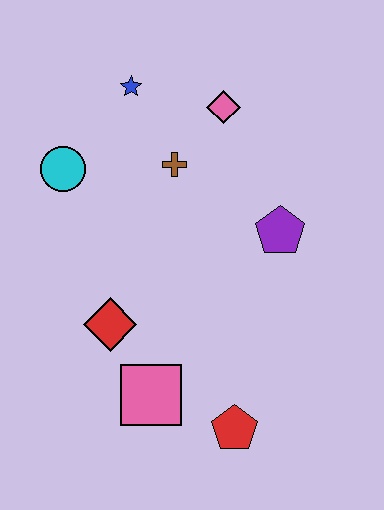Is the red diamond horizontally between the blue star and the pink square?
No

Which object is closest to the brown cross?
The pink diamond is closest to the brown cross.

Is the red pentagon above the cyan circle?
No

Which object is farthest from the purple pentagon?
The cyan circle is farthest from the purple pentagon.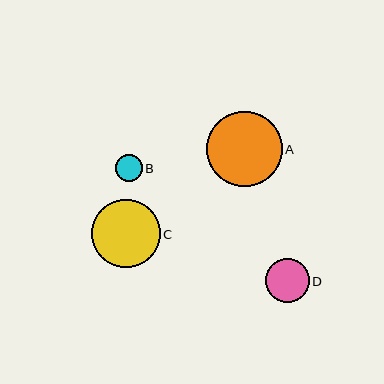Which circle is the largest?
Circle A is the largest with a size of approximately 75 pixels.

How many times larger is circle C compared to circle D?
Circle C is approximately 1.6 times the size of circle D.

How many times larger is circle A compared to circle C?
Circle A is approximately 1.1 times the size of circle C.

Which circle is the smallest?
Circle B is the smallest with a size of approximately 27 pixels.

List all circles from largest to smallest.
From largest to smallest: A, C, D, B.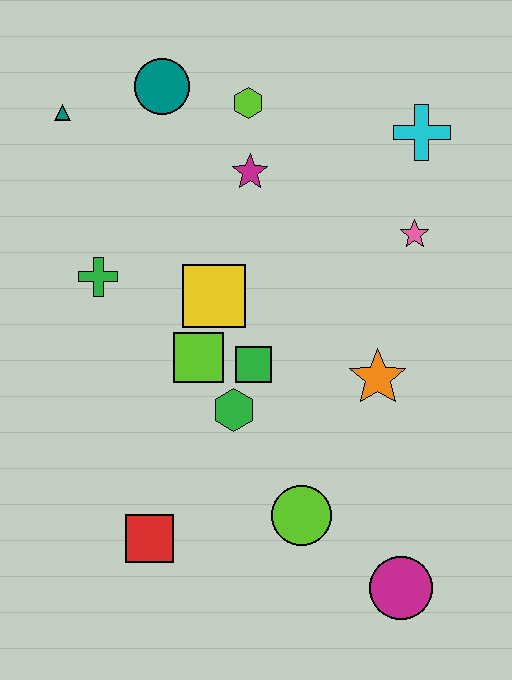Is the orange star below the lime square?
Yes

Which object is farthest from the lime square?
The cyan cross is farthest from the lime square.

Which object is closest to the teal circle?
The lime hexagon is closest to the teal circle.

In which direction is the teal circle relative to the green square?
The teal circle is above the green square.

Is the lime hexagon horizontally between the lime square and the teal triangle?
No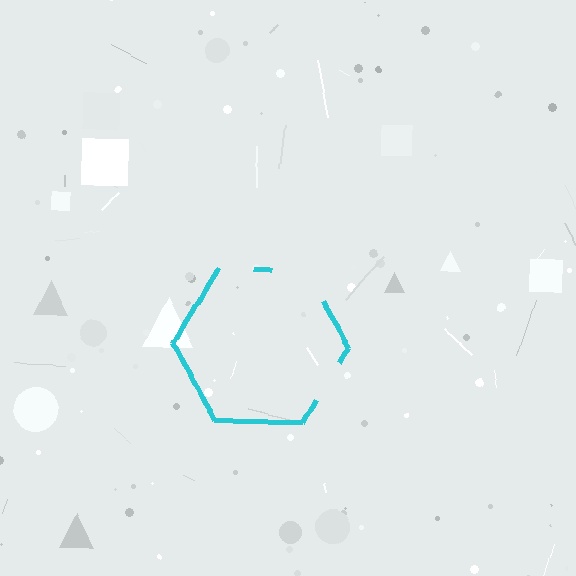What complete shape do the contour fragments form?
The contour fragments form a hexagon.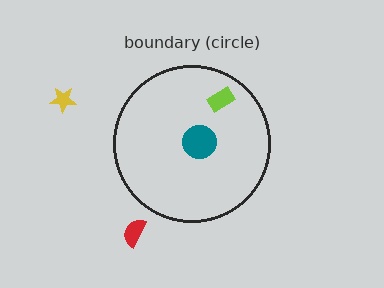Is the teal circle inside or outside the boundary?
Inside.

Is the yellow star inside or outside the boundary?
Outside.